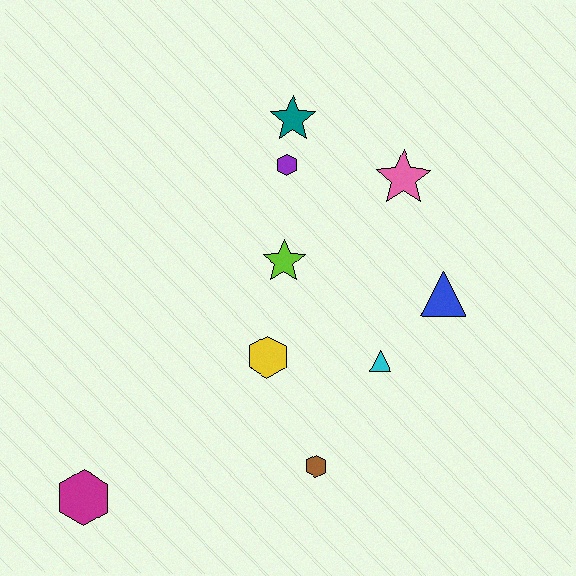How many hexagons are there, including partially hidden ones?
There are 4 hexagons.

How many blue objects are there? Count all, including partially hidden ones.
There is 1 blue object.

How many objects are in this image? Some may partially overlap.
There are 9 objects.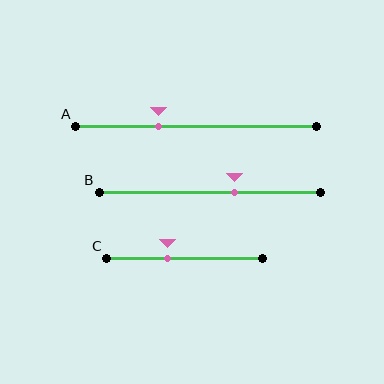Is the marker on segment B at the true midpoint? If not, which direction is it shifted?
No, the marker on segment B is shifted to the right by about 11% of the segment length.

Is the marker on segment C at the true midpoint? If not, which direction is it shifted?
No, the marker on segment C is shifted to the left by about 11% of the segment length.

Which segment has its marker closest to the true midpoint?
Segment C has its marker closest to the true midpoint.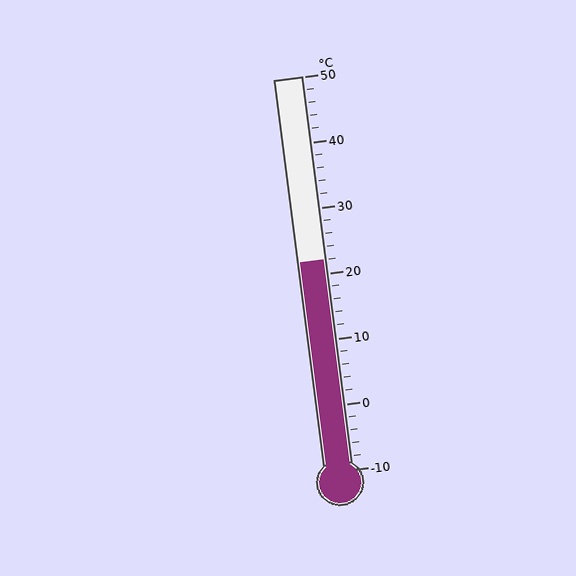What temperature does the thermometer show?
The thermometer shows approximately 22°C.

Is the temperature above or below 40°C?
The temperature is below 40°C.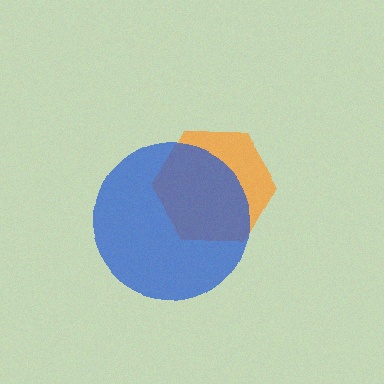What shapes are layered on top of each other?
The layered shapes are: an orange hexagon, a blue circle.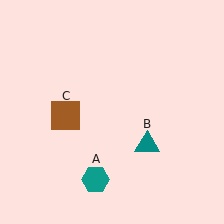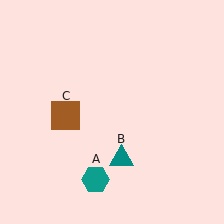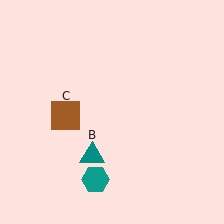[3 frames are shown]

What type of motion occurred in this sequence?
The teal triangle (object B) rotated clockwise around the center of the scene.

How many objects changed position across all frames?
1 object changed position: teal triangle (object B).